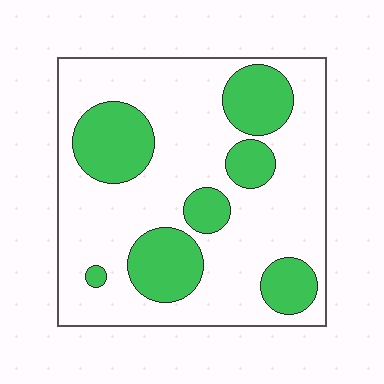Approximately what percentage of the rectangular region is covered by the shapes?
Approximately 30%.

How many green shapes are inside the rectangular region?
7.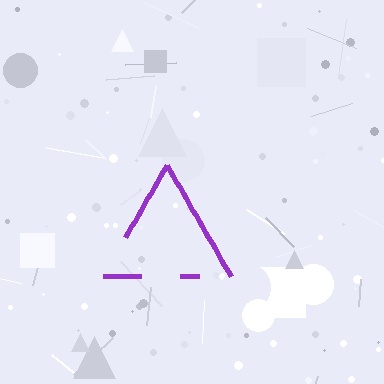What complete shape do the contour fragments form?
The contour fragments form a triangle.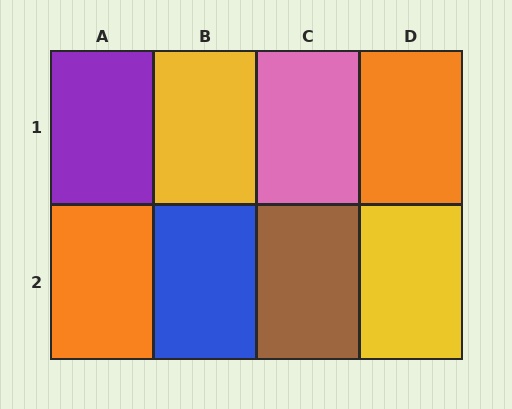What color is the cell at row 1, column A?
Purple.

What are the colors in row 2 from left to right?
Orange, blue, brown, yellow.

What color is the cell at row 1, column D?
Orange.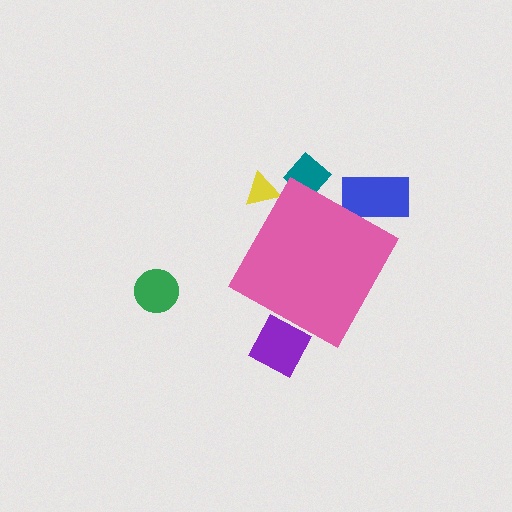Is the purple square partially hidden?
Yes, the purple square is partially hidden behind the pink diamond.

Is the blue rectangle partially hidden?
Yes, the blue rectangle is partially hidden behind the pink diamond.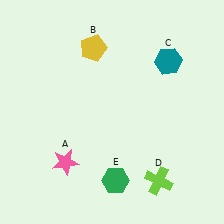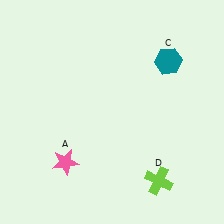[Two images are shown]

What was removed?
The yellow pentagon (B), the green hexagon (E) were removed in Image 2.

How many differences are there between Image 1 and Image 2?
There are 2 differences between the two images.